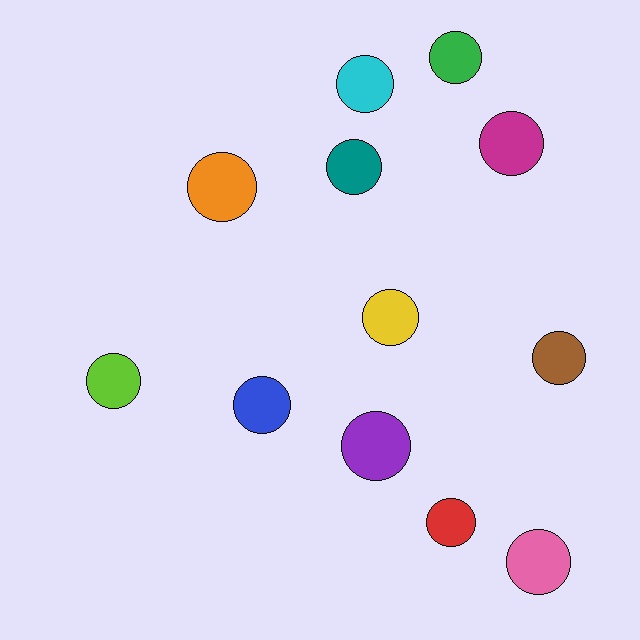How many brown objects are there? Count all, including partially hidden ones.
There is 1 brown object.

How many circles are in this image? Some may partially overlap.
There are 12 circles.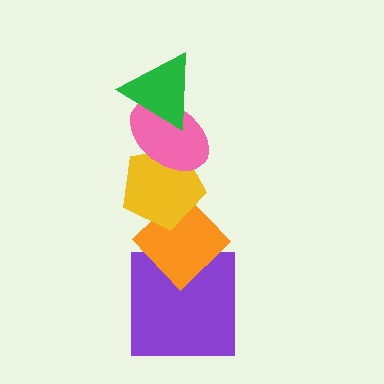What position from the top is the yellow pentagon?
The yellow pentagon is 3rd from the top.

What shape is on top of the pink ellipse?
The green triangle is on top of the pink ellipse.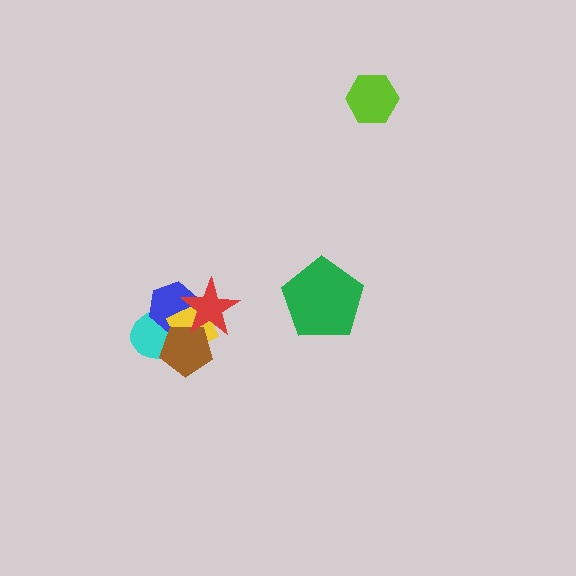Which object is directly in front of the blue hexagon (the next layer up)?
The yellow diamond is directly in front of the blue hexagon.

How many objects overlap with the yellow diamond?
4 objects overlap with the yellow diamond.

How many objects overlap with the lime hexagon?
0 objects overlap with the lime hexagon.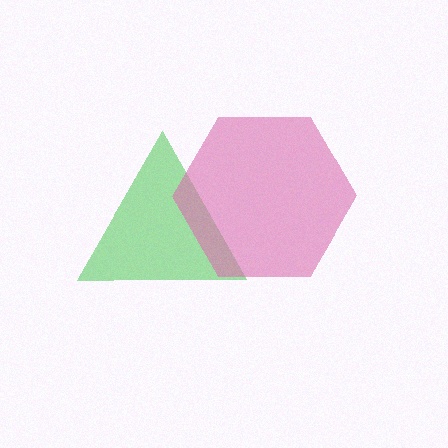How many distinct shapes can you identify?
There are 2 distinct shapes: a green triangle, a pink hexagon.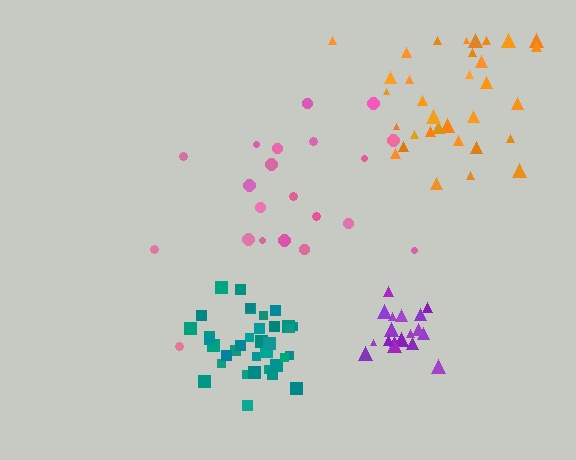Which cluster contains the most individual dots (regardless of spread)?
Teal (35).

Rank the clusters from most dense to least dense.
purple, teal, orange, pink.